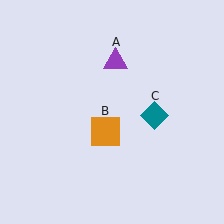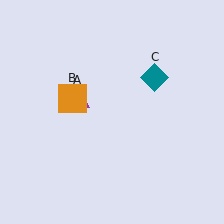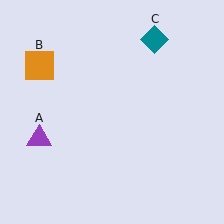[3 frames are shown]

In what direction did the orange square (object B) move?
The orange square (object B) moved up and to the left.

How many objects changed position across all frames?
3 objects changed position: purple triangle (object A), orange square (object B), teal diamond (object C).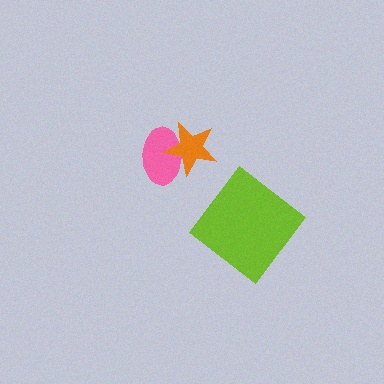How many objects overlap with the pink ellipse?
1 object overlaps with the pink ellipse.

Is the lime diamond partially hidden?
No, no other shape covers it.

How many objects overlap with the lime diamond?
0 objects overlap with the lime diamond.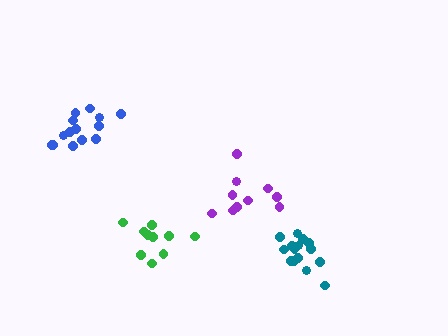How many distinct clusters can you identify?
There are 4 distinct clusters.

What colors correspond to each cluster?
The clusters are colored: purple, teal, green, blue.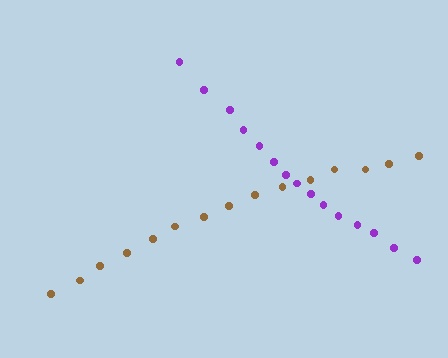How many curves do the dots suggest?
There are 2 distinct paths.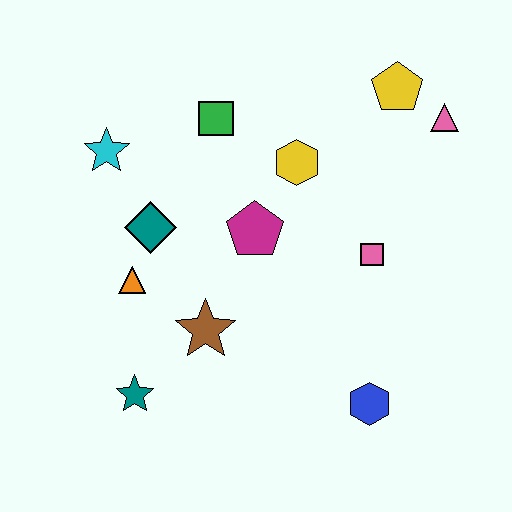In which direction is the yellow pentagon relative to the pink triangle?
The yellow pentagon is to the left of the pink triangle.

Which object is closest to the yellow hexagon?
The magenta pentagon is closest to the yellow hexagon.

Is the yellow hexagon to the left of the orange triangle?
No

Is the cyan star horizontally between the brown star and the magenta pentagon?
No